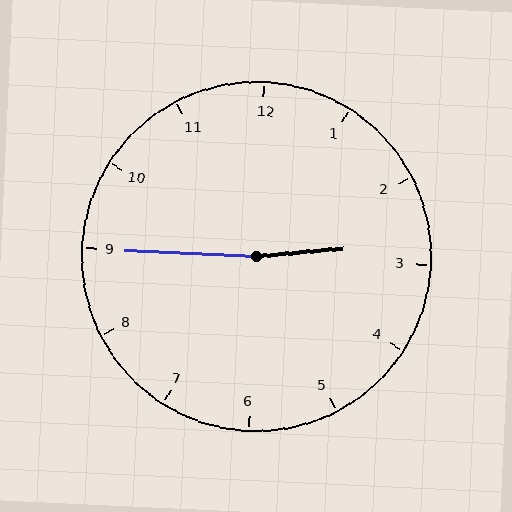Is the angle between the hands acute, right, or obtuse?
It is obtuse.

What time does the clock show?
2:45.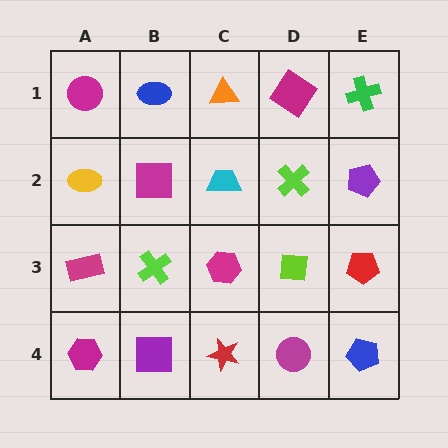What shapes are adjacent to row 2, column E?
A green cross (row 1, column E), a red pentagon (row 3, column E), a lime cross (row 2, column D).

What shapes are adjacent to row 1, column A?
A yellow ellipse (row 2, column A), a blue ellipse (row 1, column B).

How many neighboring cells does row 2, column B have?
4.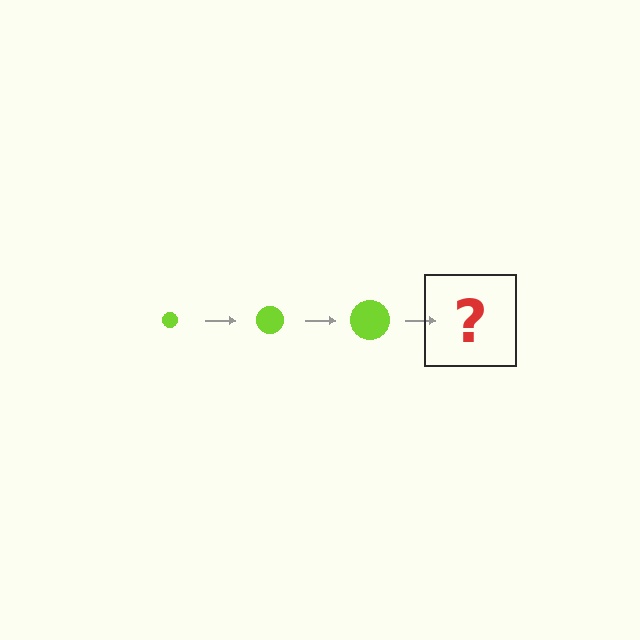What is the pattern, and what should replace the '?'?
The pattern is that the circle gets progressively larger each step. The '?' should be a lime circle, larger than the previous one.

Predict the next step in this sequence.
The next step is a lime circle, larger than the previous one.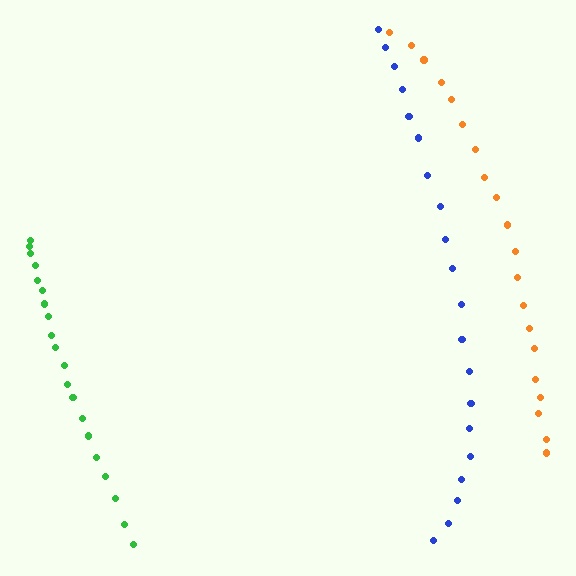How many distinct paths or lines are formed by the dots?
There are 3 distinct paths.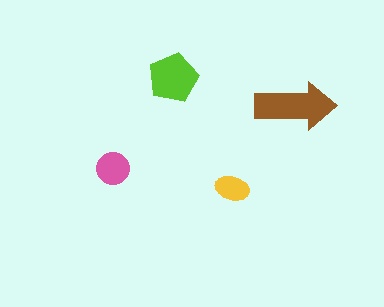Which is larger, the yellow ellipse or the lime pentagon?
The lime pentagon.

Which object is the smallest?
The yellow ellipse.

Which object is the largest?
The brown arrow.